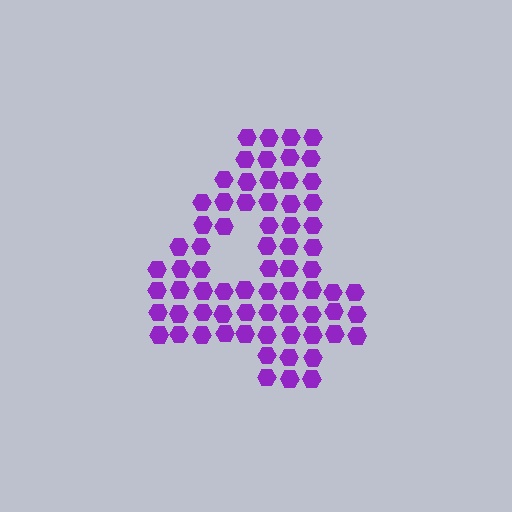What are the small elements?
The small elements are hexagons.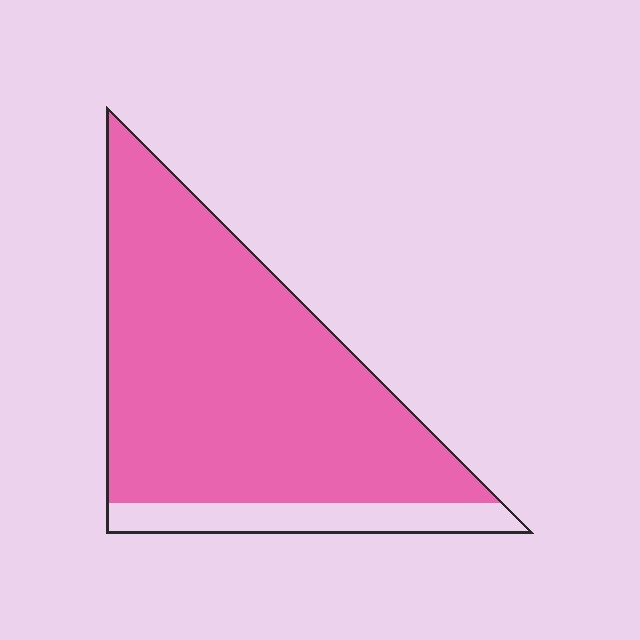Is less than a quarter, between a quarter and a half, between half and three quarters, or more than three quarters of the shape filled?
More than three quarters.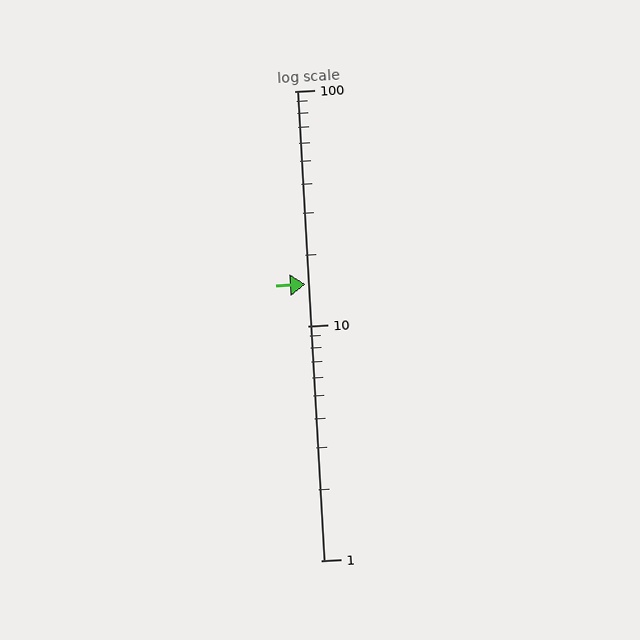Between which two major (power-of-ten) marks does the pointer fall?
The pointer is between 10 and 100.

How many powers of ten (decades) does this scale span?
The scale spans 2 decades, from 1 to 100.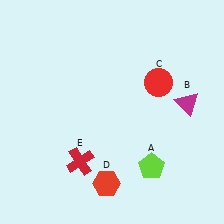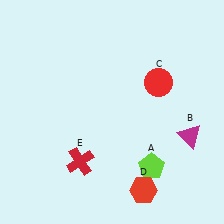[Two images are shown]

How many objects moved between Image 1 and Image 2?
2 objects moved between the two images.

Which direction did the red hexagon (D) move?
The red hexagon (D) moved right.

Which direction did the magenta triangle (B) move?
The magenta triangle (B) moved down.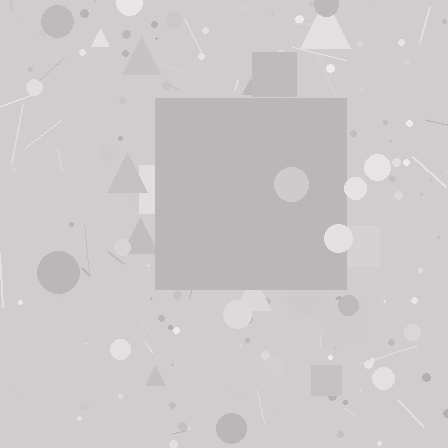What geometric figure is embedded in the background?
A square is embedded in the background.